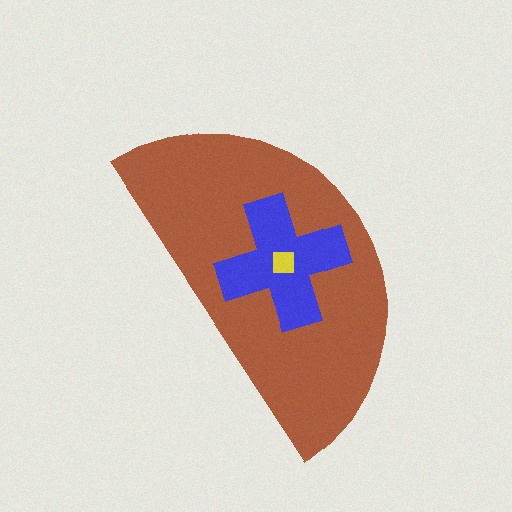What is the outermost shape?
The brown semicircle.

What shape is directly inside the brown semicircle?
The blue cross.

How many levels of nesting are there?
3.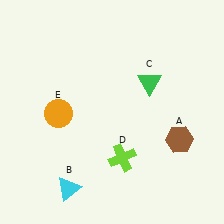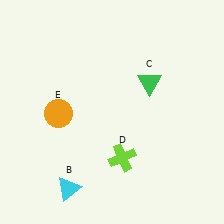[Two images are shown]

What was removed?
The brown hexagon (A) was removed in Image 2.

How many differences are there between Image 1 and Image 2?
There is 1 difference between the two images.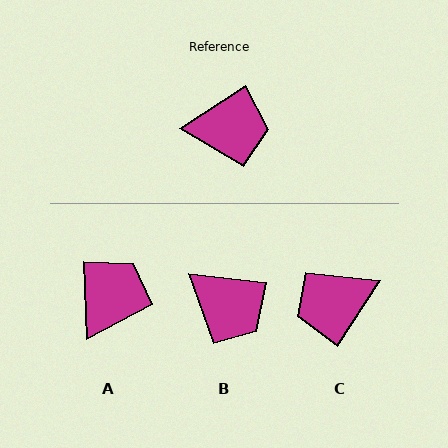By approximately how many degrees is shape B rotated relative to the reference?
Approximately 39 degrees clockwise.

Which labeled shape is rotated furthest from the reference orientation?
C, about 156 degrees away.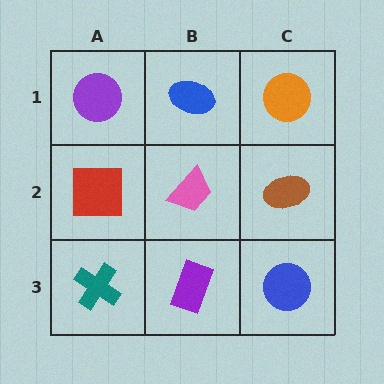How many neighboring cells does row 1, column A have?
2.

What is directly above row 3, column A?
A red square.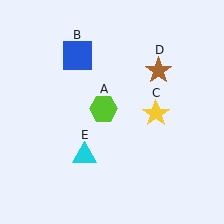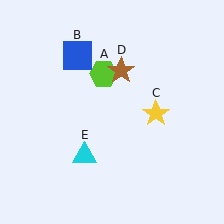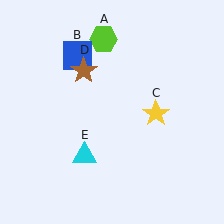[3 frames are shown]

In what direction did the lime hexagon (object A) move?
The lime hexagon (object A) moved up.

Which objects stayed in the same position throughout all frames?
Blue square (object B) and yellow star (object C) and cyan triangle (object E) remained stationary.